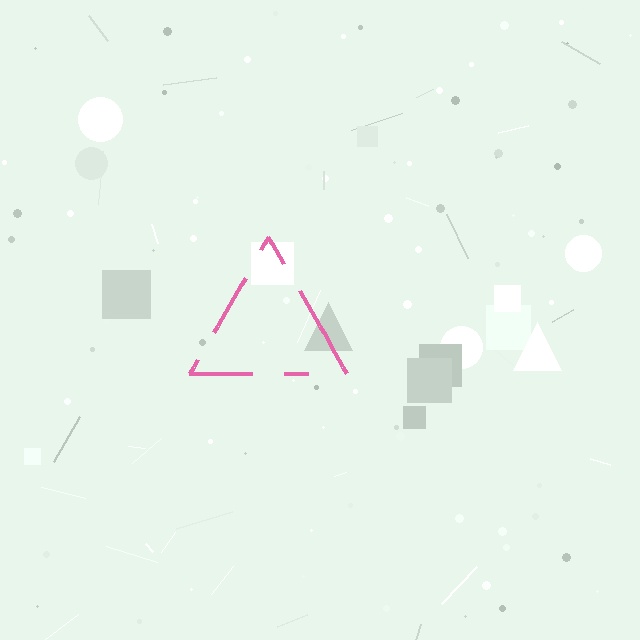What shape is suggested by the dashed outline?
The dashed outline suggests a triangle.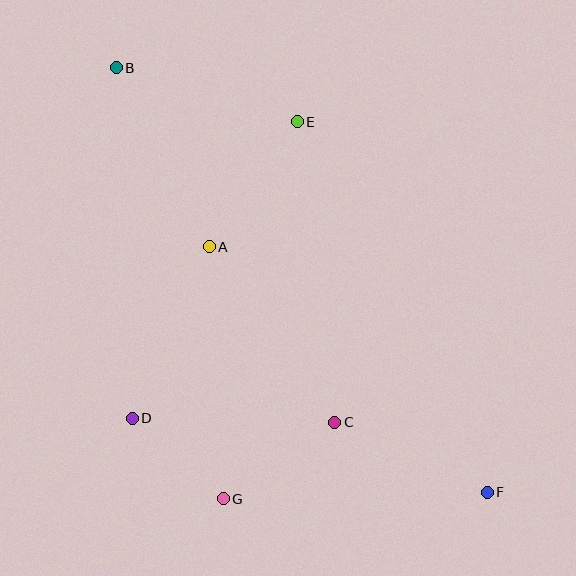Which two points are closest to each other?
Points D and G are closest to each other.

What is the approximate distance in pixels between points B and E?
The distance between B and E is approximately 189 pixels.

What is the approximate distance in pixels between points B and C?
The distance between B and C is approximately 416 pixels.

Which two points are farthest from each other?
Points B and F are farthest from each other.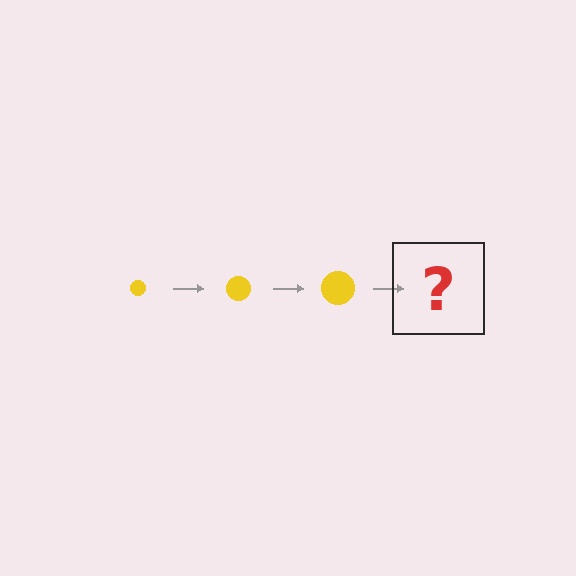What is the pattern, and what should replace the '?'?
The pattern is that the circle gets progressively larger each step. The '?' should be a yellow circle, larger than the previous one.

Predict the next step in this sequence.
The next step is a yellow circle, larger than the previous one.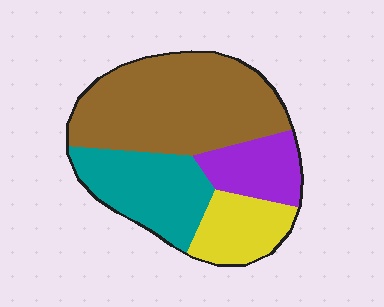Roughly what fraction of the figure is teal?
Teal takes up less than a quarter of the figure.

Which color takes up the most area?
Brown, at roughly 45%.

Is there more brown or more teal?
Brown.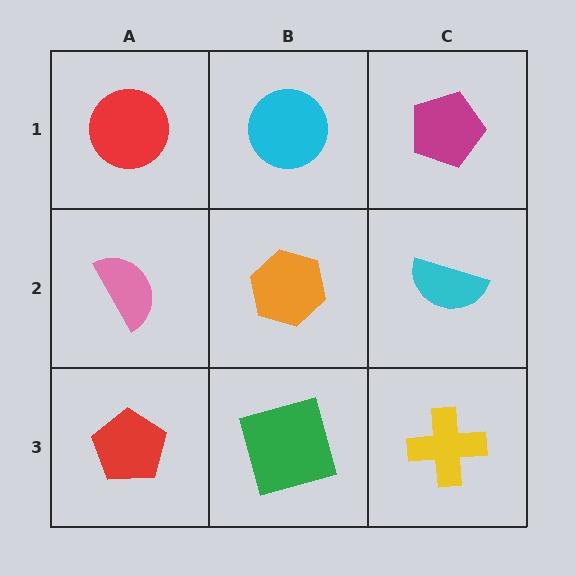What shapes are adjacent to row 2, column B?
A cyan circle (row 1, column B), a green square (row 3, column B), a pink semicircle (row 2, column A), a cyan semicircle (row 2, column C).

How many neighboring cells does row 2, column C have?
3.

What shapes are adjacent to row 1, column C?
A cyan semicircle (row 2, column C), a cyan circle (row 1, column B).